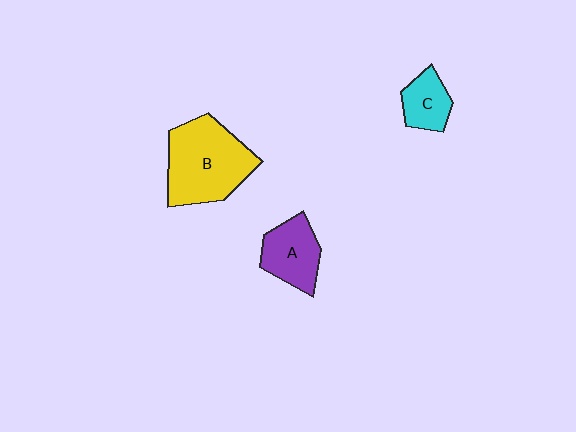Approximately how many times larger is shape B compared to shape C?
Approximately 2.5 times.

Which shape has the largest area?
Shape B (yellow).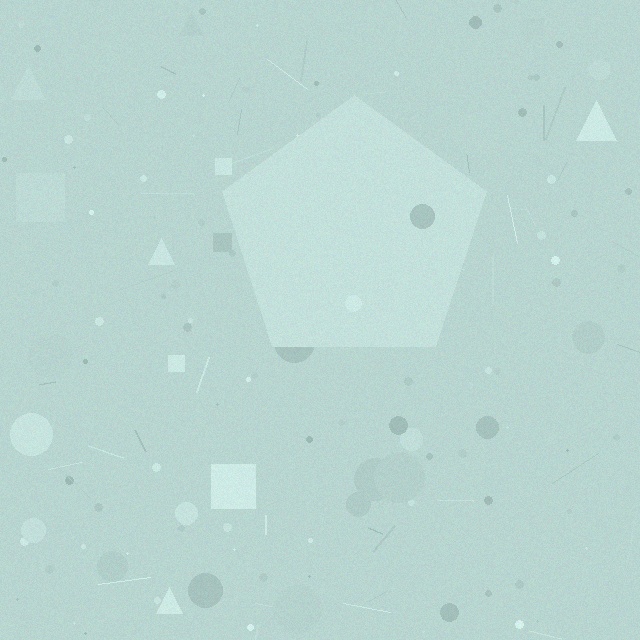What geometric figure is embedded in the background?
A pentagon is embedded in the background.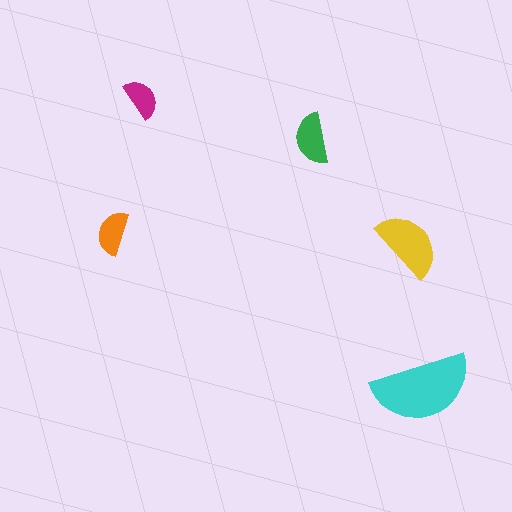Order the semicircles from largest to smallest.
the cyan one, the yellow one, the green one, the orange one, the magenta one.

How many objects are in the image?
There are 5 objects in the image.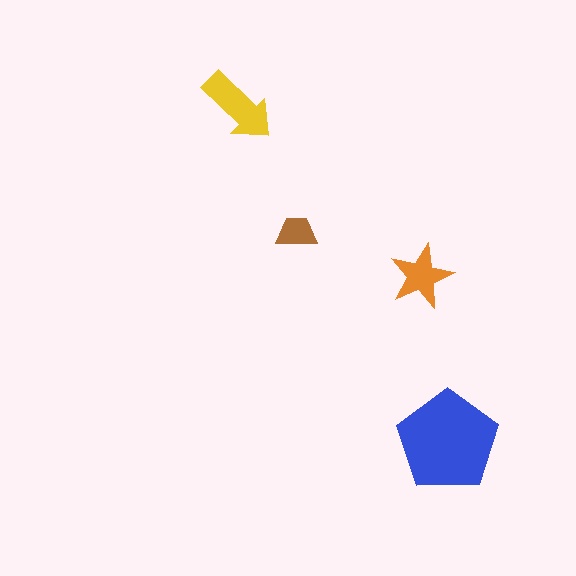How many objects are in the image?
There are 4 objects in the image.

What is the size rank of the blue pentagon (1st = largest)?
1st.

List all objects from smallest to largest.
The brown trapezoid, the orange star, the yellow arrow, the blue pentagon.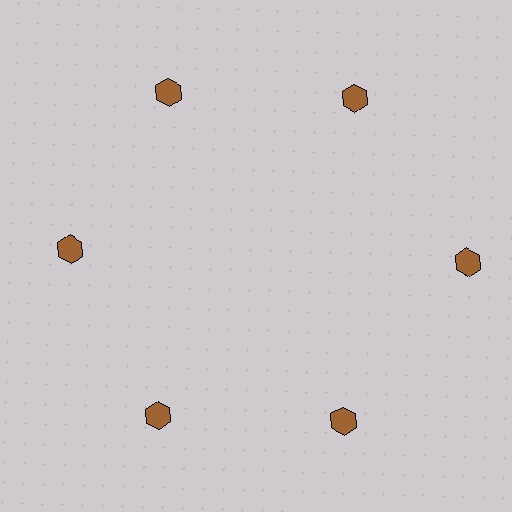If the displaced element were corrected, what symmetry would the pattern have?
It would have 6-fold rotational symmetry — the pattern would map onto itself every 60 degrees.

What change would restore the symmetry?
The symmetry would be restored by moving it inward, back onto the ring so that all 6 hexagons sit at equal angles and equal distance from the center.